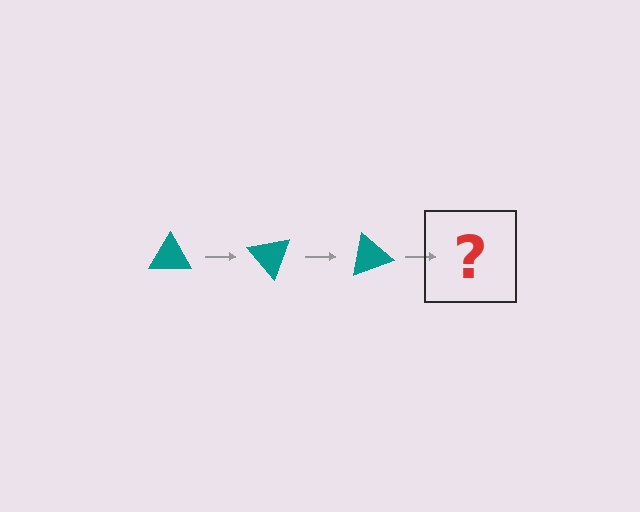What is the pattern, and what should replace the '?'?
The pattern is that the triangle rotates 50 degrees each step. The '?' should be a teal triangle rotated 150 degrees.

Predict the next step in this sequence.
The next step is a teal triangle rotated 150 degrees.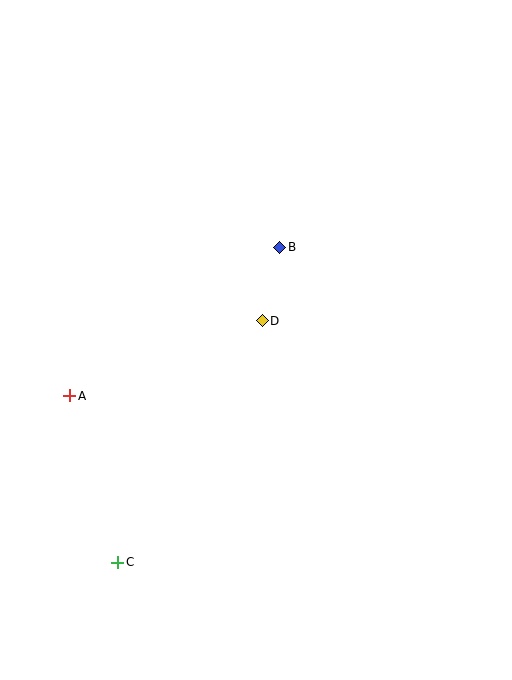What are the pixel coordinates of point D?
Point D is at (262, 321).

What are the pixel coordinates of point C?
Point C is at (118, 562).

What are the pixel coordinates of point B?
Point B is at (280, 247).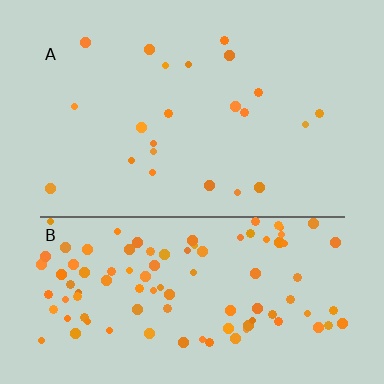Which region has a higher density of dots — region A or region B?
B (the bottom).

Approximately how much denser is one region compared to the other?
Approximately 4.7× — region B over region A.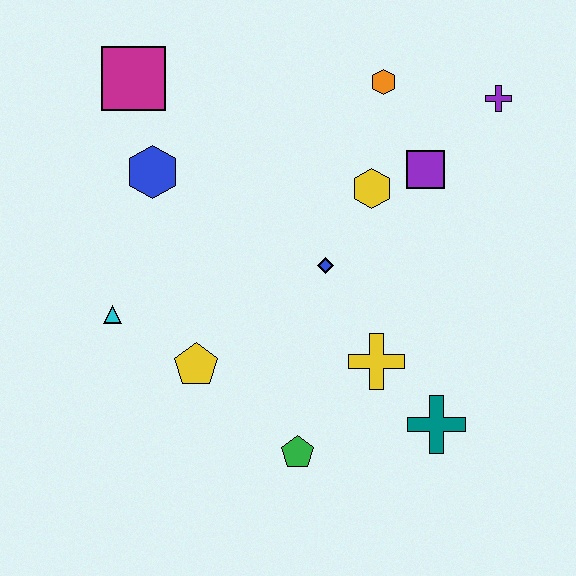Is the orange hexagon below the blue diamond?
No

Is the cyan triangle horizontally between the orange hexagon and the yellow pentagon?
No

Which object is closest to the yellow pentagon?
The cyan triangle is closest to the yellow pentagon.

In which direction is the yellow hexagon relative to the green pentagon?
The yellow hexagon is above the green pentagon.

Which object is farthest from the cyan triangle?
The purple cross is farthest from the cyan triangle.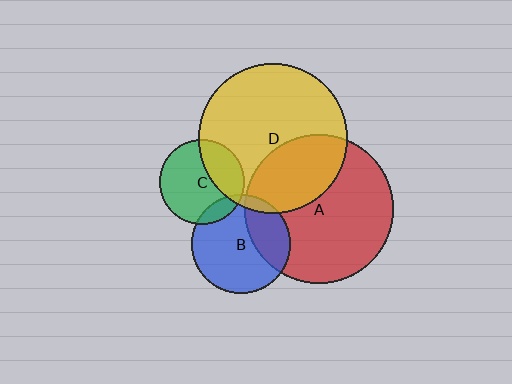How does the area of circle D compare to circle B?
Approximately 2.3 times.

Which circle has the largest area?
Circle D (yellow).